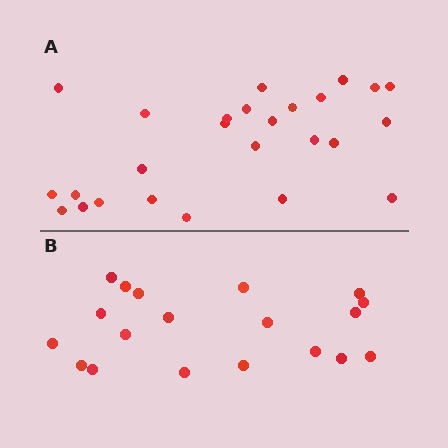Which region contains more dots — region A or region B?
Region A (the top region) has more dots.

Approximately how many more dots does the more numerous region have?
Region A has roughly 8 or so more dots than region B.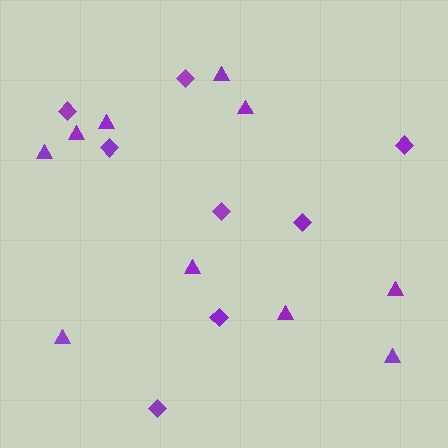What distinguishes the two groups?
There are 2 groups: one group of triangles (10) and one group of diamonds (8).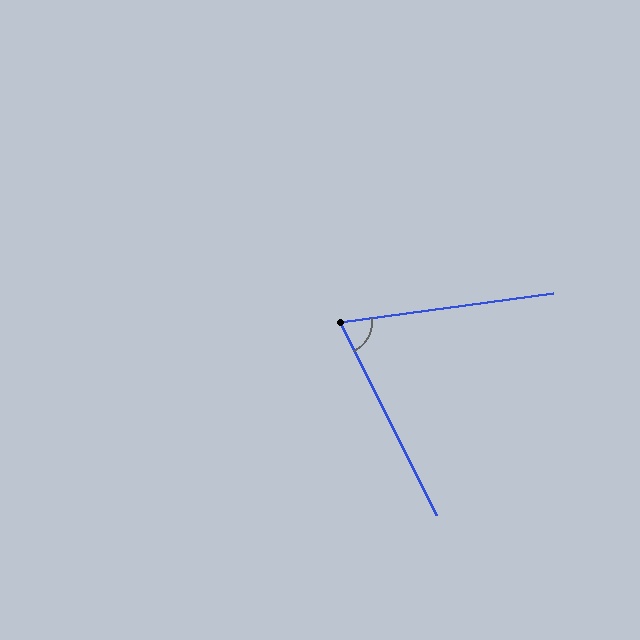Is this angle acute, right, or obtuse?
It is acute.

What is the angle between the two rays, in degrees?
Approximately 71 degrees.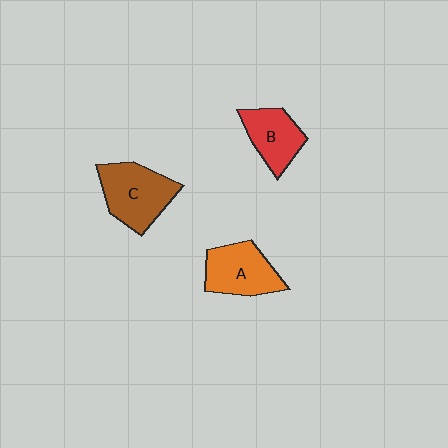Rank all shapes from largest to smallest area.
From largest to smallest: C (brown), A (orange), B (red).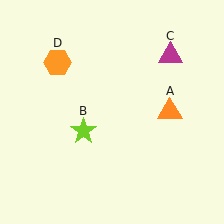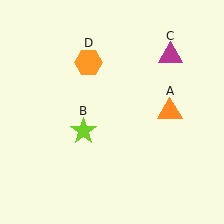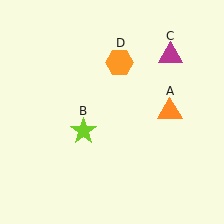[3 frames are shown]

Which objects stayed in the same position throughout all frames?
Orange triangle (object A) and lime star (object B) and magenta triangle (object C) remained stationary.